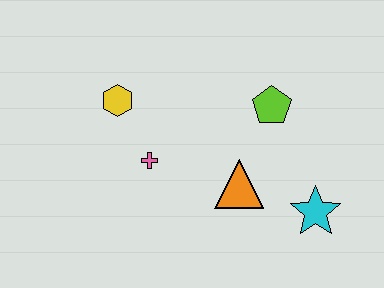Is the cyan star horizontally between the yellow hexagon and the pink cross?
No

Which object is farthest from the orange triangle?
The yellow hexagon is farthest from the orange triangle.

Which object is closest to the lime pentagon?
The orange triangle is closest to the lime pentagon.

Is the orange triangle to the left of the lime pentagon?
Yes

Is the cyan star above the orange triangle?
No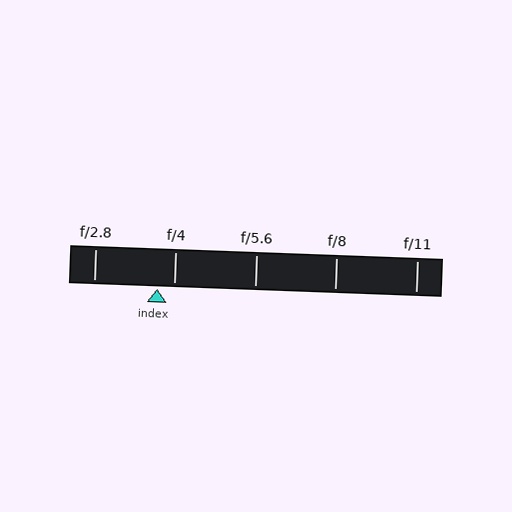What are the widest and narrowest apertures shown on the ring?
The widest aperture shown is f/2.8 and the narrowest is f/11.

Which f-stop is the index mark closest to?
The index mark is closest to f/4.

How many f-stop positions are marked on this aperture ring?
There are 5 f-stop positions marked.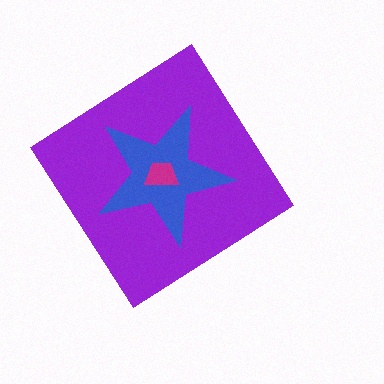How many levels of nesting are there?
3.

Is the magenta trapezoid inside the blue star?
Yes.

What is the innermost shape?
The magenta trapezoid.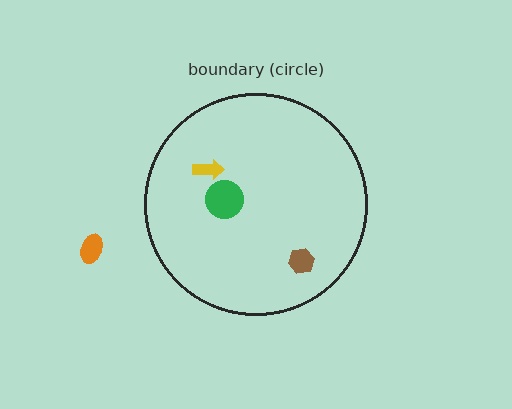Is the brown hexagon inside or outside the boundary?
Inside.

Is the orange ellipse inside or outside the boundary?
Outside.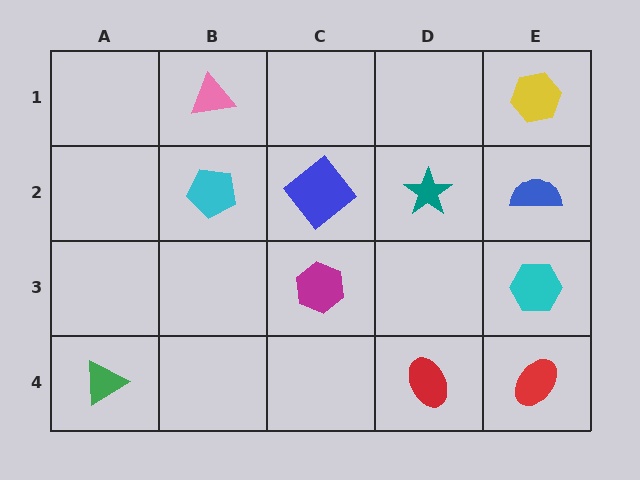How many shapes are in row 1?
2 shapes.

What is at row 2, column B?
A cyan pentagon.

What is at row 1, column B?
A pink triangle.